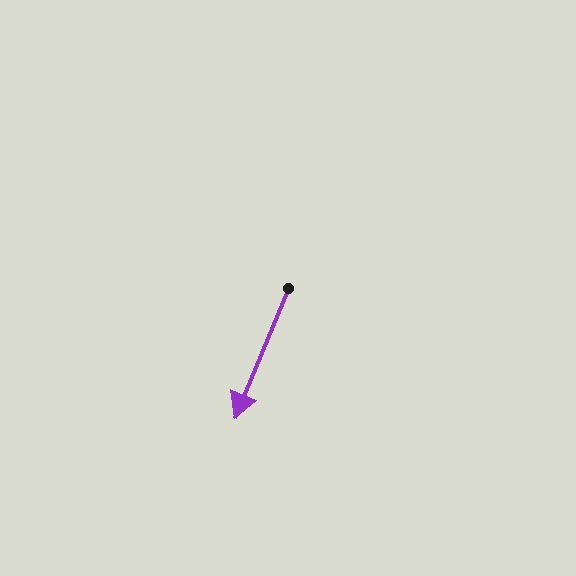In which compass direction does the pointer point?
South.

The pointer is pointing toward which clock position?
Roughly 7 o'clock.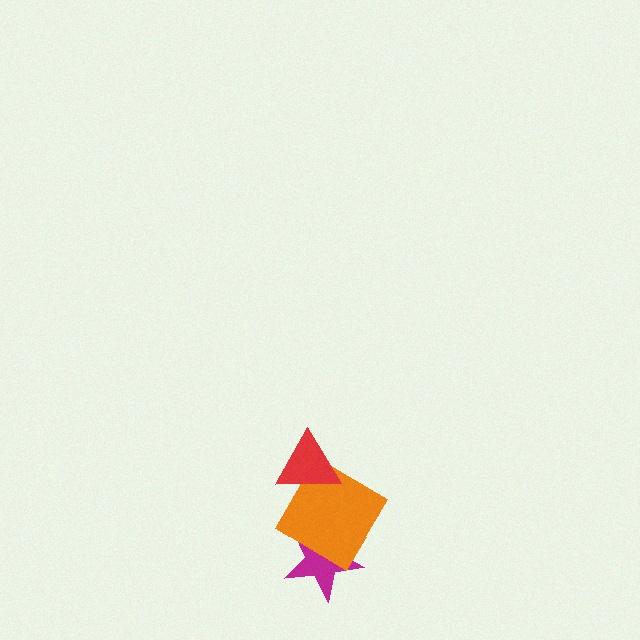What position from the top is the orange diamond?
The orange diamond is 2nd from the top.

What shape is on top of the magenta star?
The orange diamond is on top of the magenta star.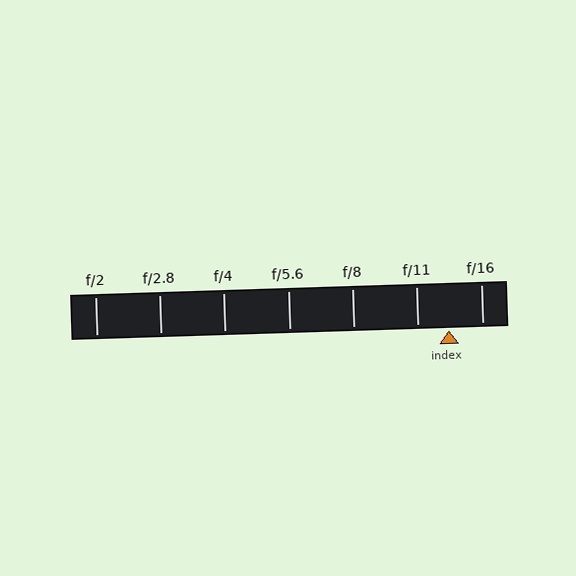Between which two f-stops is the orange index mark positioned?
The index mark is between f/11 and f/16.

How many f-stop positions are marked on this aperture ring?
There are 7 f-stop positions marked.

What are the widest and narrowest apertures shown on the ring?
The widest aperture shown is f/2 and the narrowest is f/16.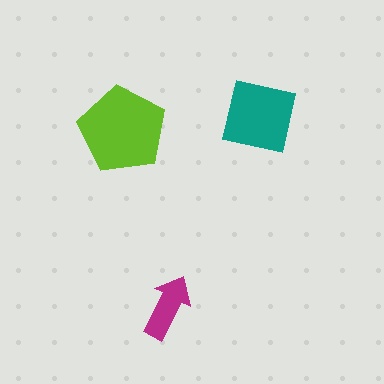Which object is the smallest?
The magenta arrow.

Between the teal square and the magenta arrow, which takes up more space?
The teal square.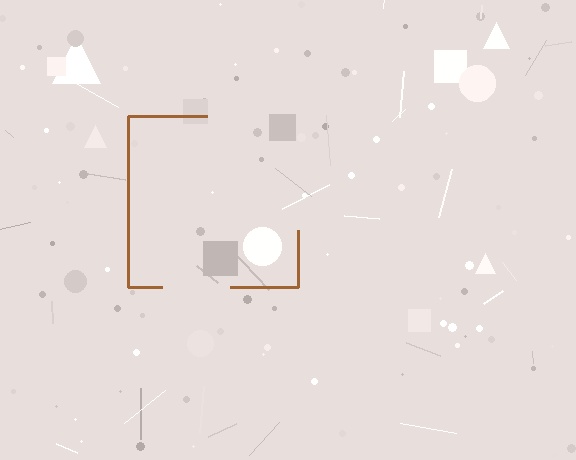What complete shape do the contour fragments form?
The contour fragments form a square.